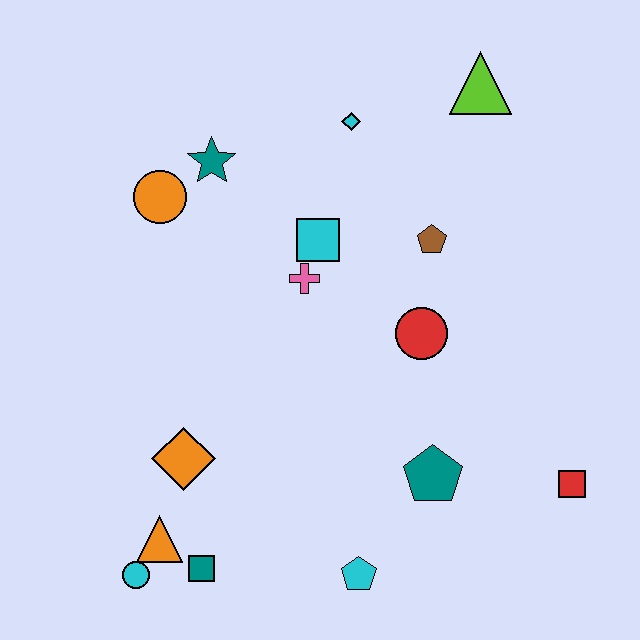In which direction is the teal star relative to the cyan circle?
The teal star is above the cyan circle.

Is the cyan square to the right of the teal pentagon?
No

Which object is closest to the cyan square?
The pink cross is closest to the cyan square.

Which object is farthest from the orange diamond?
The lime triangle is farthest from the orange diamond.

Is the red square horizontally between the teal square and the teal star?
No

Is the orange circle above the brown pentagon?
Yes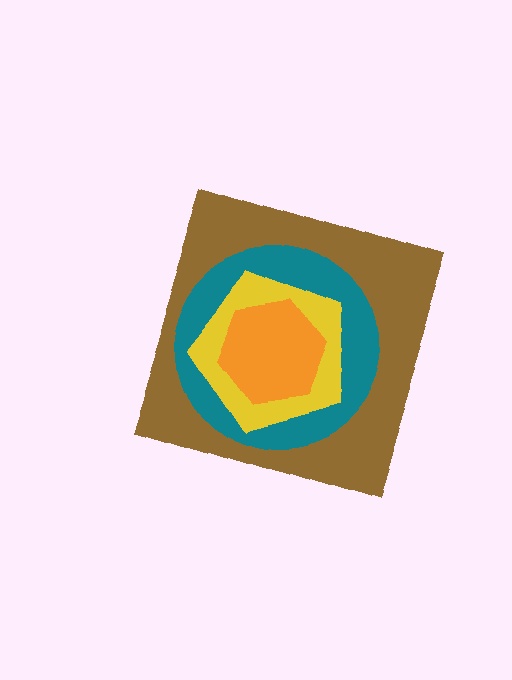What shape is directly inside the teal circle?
The yellow pentagon.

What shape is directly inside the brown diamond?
The teal circle.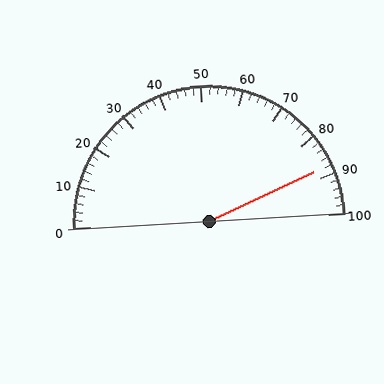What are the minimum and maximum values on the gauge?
The gauge ranges from 0 to 100.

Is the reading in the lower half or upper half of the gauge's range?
The reading is in the upper half of the range (0 to 100).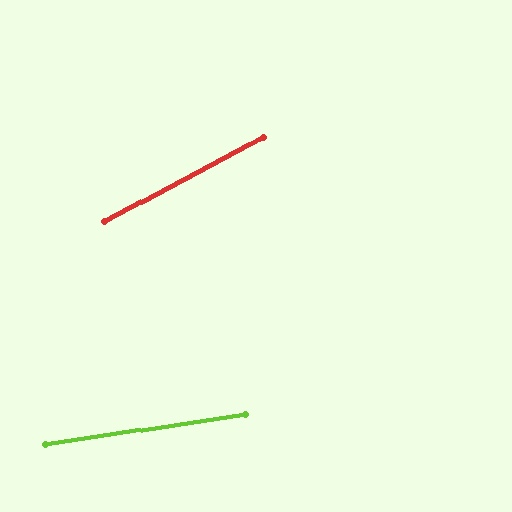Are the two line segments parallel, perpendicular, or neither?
Neither parallel nor perpendicular — they differ by about 20°.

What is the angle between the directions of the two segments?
Approximately 20 degrees.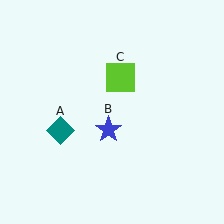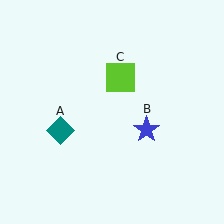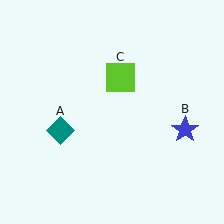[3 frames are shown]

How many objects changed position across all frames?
1 object changed position: blue star (object B).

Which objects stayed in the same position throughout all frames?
Teal diamond (object A) and lime square (object C) remained stationary.